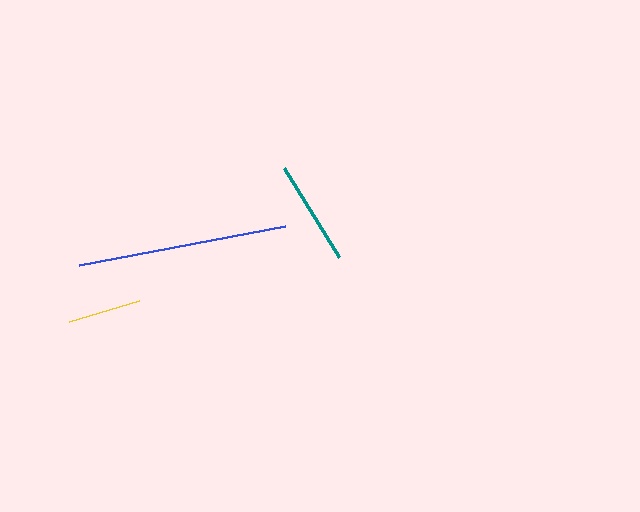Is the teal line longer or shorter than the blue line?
The blue line is longer than the teal line.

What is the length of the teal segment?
The teal segment is approximately 104 pixels long.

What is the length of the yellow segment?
The yellow segment is approximately 73 pixels long.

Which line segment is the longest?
The blue line is the longest at approximately 210 pixels.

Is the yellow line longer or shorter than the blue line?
The blue line is longer than the yellow line.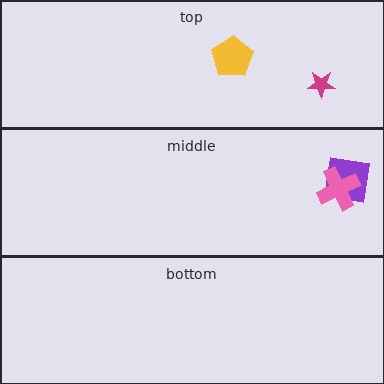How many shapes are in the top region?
2.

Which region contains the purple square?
The middle region.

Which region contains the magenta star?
The top region.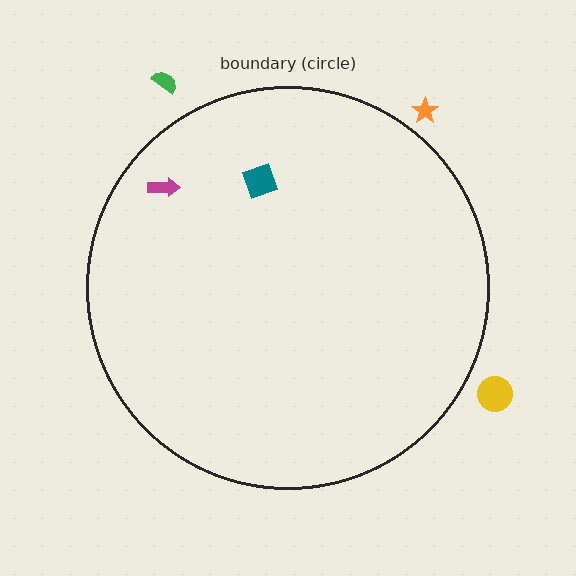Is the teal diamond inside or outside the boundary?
Inside.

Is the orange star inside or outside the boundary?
Outside.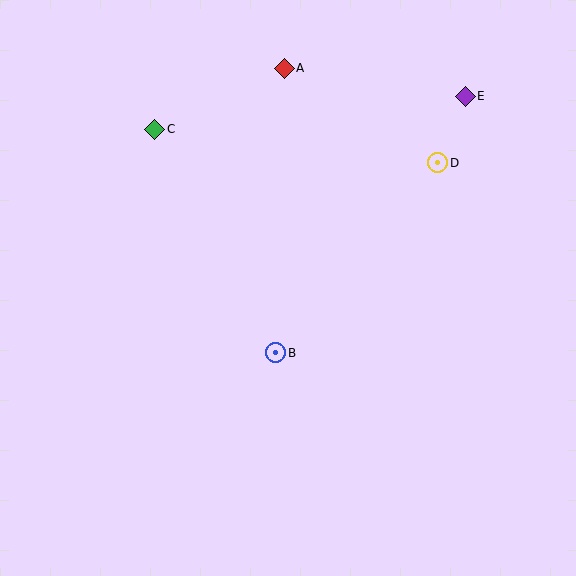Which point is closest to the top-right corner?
Point E is closest to the top-right corner.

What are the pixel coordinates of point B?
Point B is at (276, 353).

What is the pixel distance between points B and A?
The distance between B and A is 284 pixels.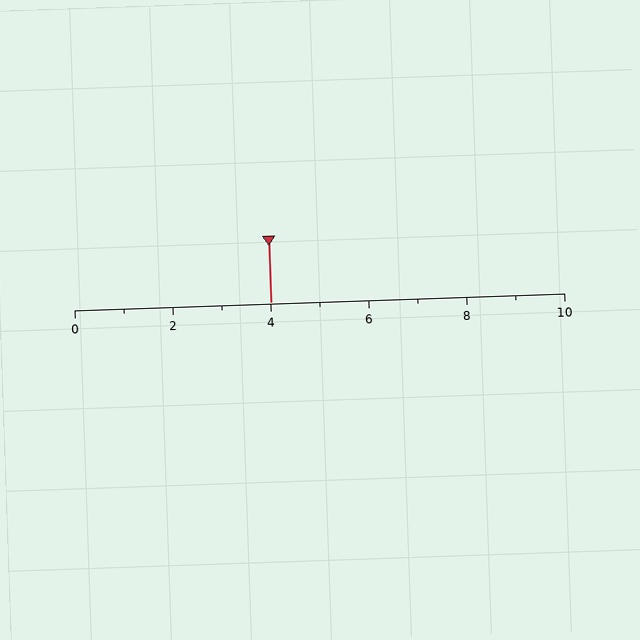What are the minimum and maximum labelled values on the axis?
The axis runs from 0 to 10.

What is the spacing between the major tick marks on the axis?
The major ticks are spaced 2 apart.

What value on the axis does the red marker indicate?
The marker indicates approximately 4.